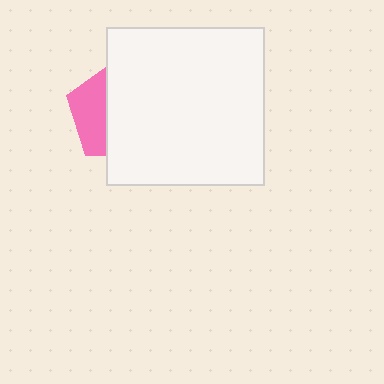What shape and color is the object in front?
The object in front is a white square.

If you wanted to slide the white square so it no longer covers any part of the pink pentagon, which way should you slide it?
Slide it right — that is the most direct way to separate the two shapes.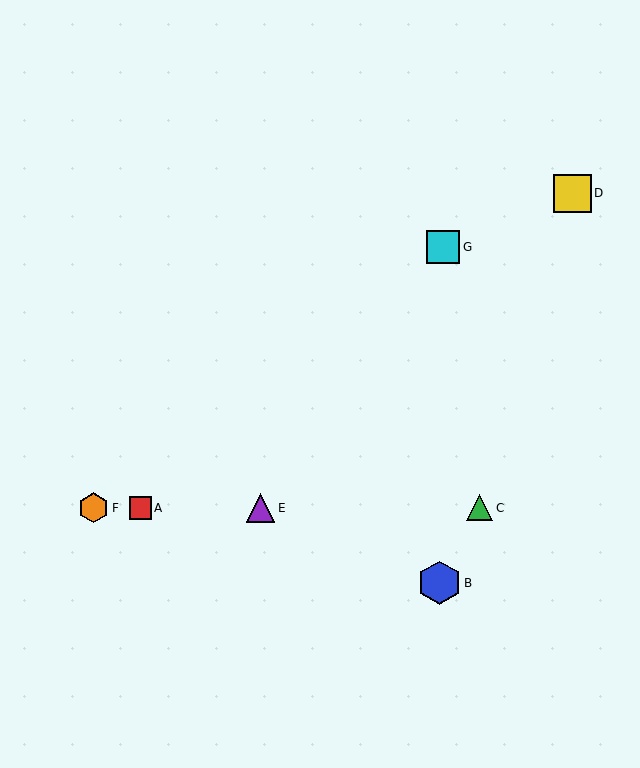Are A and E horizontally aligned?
Yes, both are at y≈508.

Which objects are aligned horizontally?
Objects A, C, E, F are aligned horizontally.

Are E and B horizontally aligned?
No, E is at y≈508 and B is at y≈583.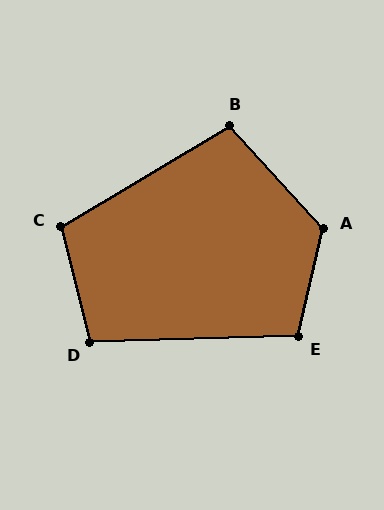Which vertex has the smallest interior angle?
B, at approximately 102 degrees.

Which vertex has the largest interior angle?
A, at approximately 124 degrees.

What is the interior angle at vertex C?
Approximately 107 degrees (obtuse).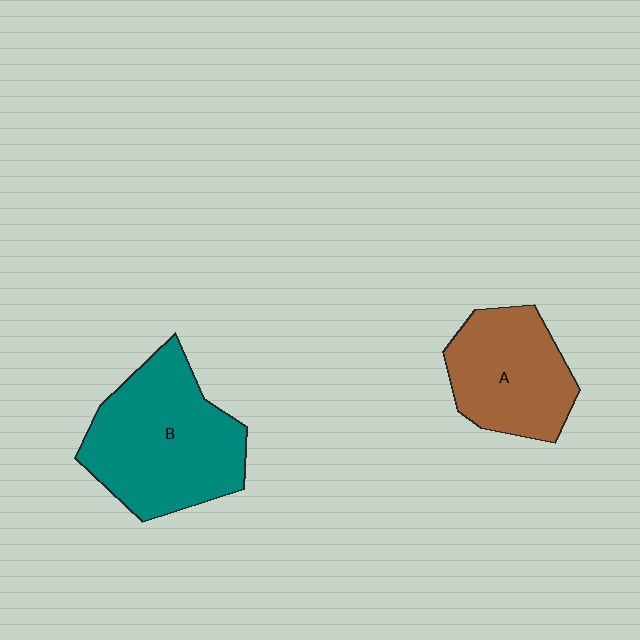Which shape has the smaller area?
Shape A (brown).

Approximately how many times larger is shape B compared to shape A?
Approximately 1.4 times.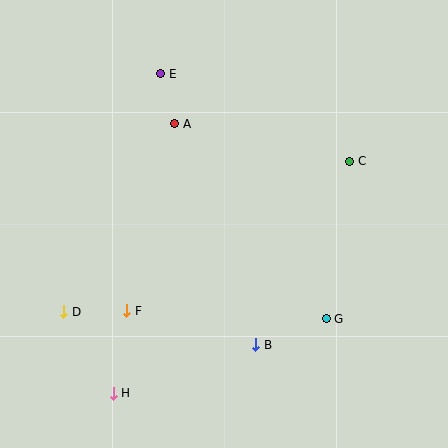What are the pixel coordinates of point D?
Point D is at (64, 312).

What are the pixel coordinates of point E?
Point E is at (161, 74).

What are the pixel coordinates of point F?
Point F is at (127, 311).